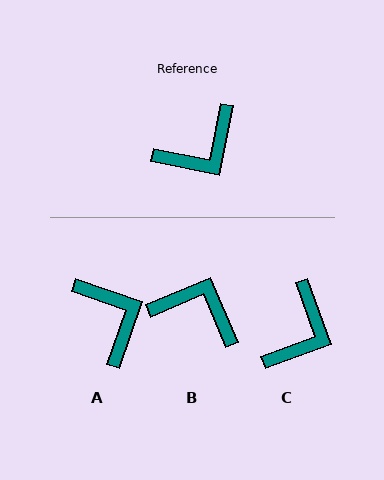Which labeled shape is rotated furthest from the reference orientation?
B, about 124 degrees away.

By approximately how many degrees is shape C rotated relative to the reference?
Approximately 31 degrees counter-clockwise.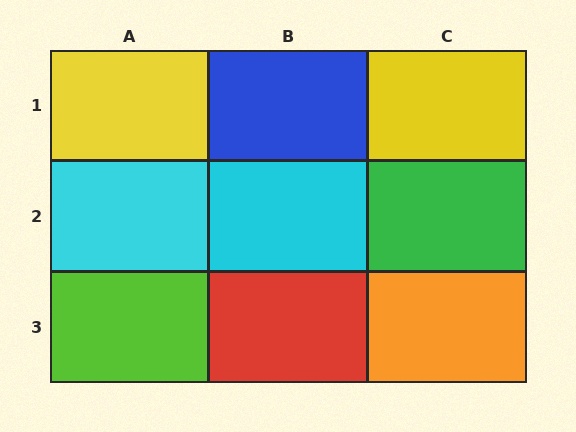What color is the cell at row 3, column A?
Lime.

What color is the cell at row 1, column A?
Yellow.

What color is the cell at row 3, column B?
Red.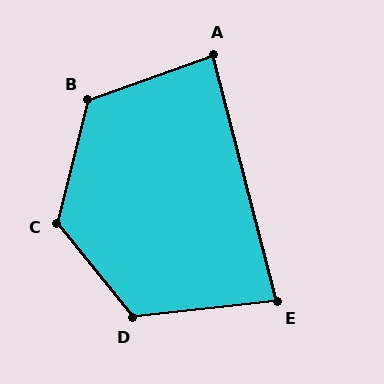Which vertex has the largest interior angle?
C, at approximately 127 degrees.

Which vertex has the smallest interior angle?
E, at approximately 82 degrees.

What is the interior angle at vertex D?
Approximately 123 degrees (obtuse).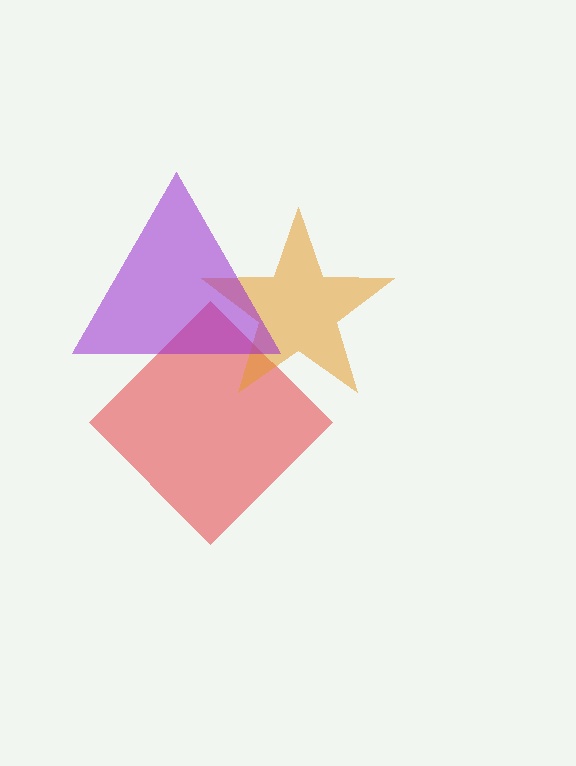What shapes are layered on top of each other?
The layered shapes are: a red diamond, an orange star, a purple triangle.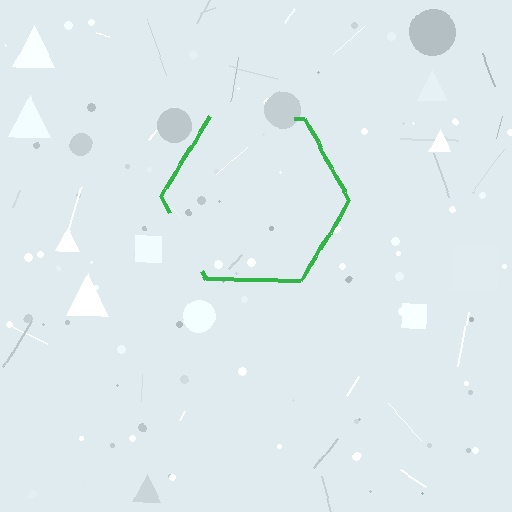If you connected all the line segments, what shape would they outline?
They would outline a hexagon.